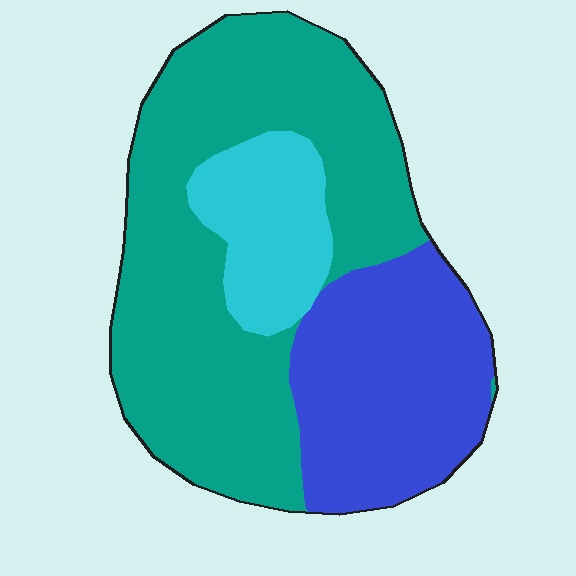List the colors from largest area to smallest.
From largest to smallest: teal, blue, cyan.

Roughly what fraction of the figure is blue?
Blue covers about 30% of the figure.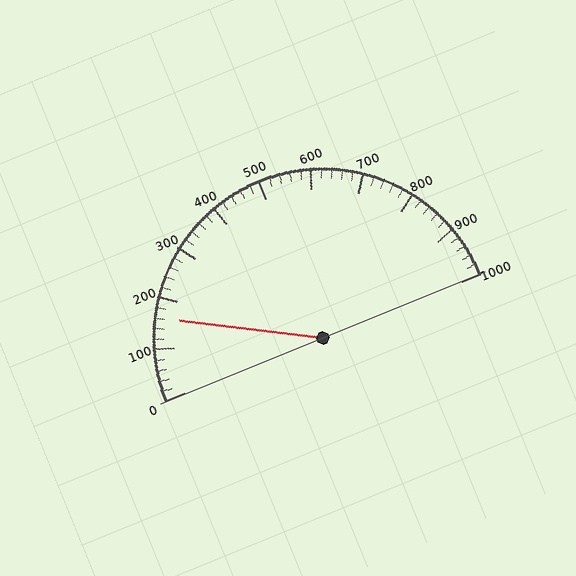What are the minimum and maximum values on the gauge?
The gauge ranges from 0 to 1000.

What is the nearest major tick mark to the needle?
The nearest major tick mark is 200.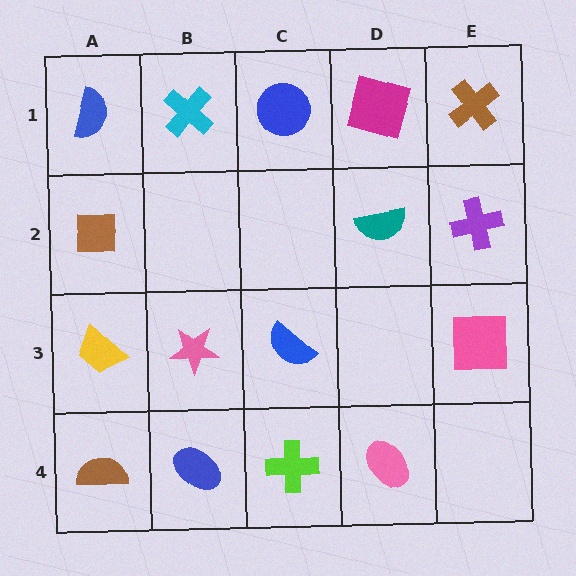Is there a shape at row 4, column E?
No, that cell is empty.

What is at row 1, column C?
A blue circle.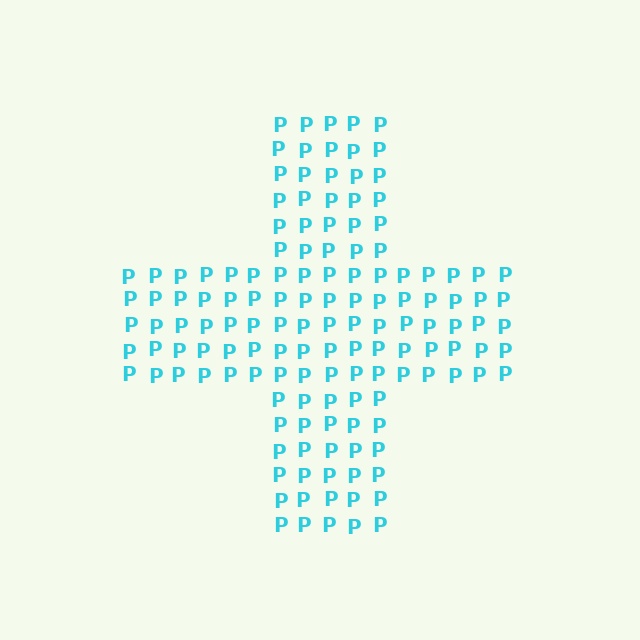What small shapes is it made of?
It is made of small letter P's.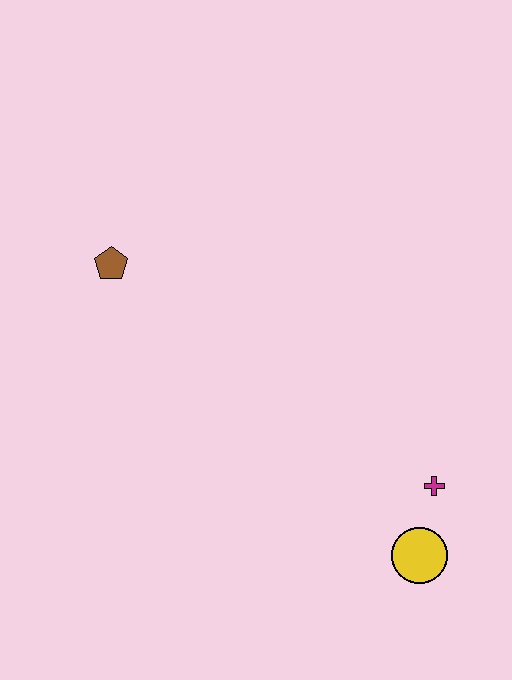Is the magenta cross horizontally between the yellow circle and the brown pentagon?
No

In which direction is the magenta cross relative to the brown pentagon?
The magenta cross is to the right of the brown pentagon.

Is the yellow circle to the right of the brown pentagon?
Yes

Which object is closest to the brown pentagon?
The magenta cross is closest to the brown pentagon.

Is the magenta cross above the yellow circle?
Yes